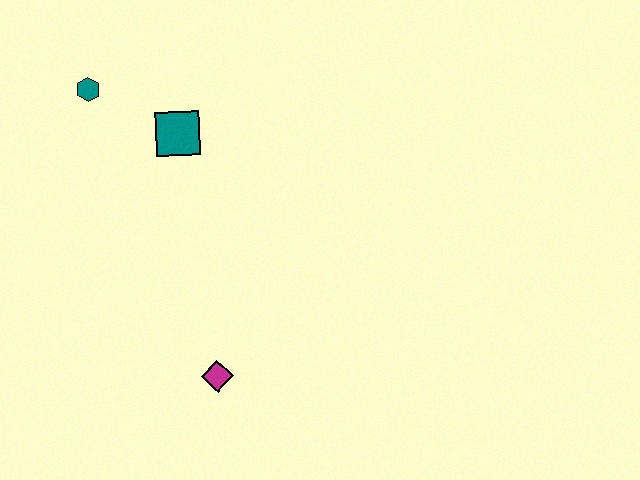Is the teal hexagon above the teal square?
Yes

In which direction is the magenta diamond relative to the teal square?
The magenta diamond is below the teal square.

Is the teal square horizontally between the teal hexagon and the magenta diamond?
Yes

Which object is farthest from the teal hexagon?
The magenta diamond is farthest from the teal hexagon.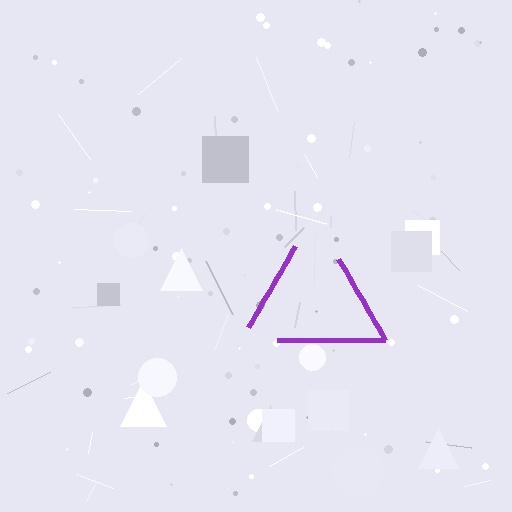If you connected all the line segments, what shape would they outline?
They would outline a triangle.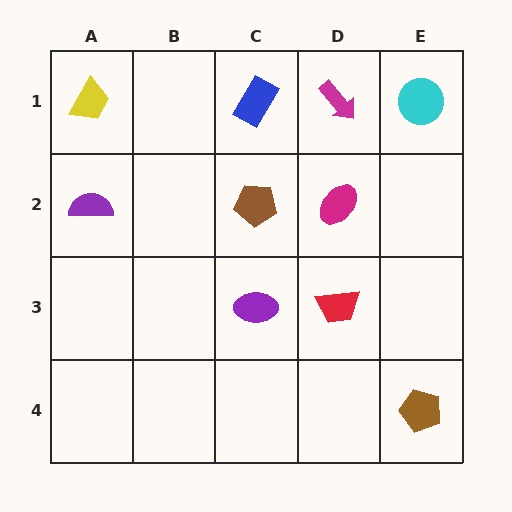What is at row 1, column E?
A cyan circle.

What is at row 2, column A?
A purple semicircle.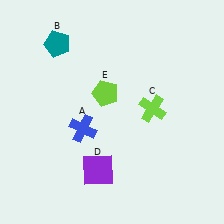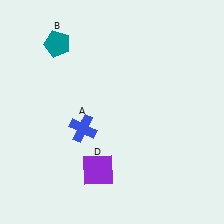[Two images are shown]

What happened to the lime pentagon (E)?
The lime pentagon (E) was removed in Image 2. It was in the top-left area of Image 1.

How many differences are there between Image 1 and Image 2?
There are 2 differences between the two images.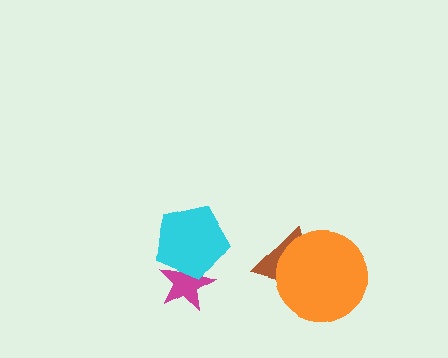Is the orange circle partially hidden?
No, no other shape covers it.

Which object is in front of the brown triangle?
The orange circle is in front of the brown triangle.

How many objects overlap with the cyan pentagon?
1 object overlaps with the cyan pentagon.